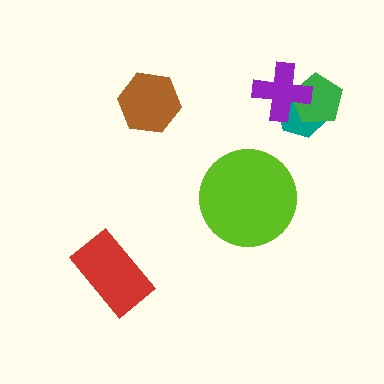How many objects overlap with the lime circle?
0 objects overlap with the lime circle.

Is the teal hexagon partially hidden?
Yes, it is partially covered by another shape.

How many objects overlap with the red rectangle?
0 objects overlap with the red rectangle.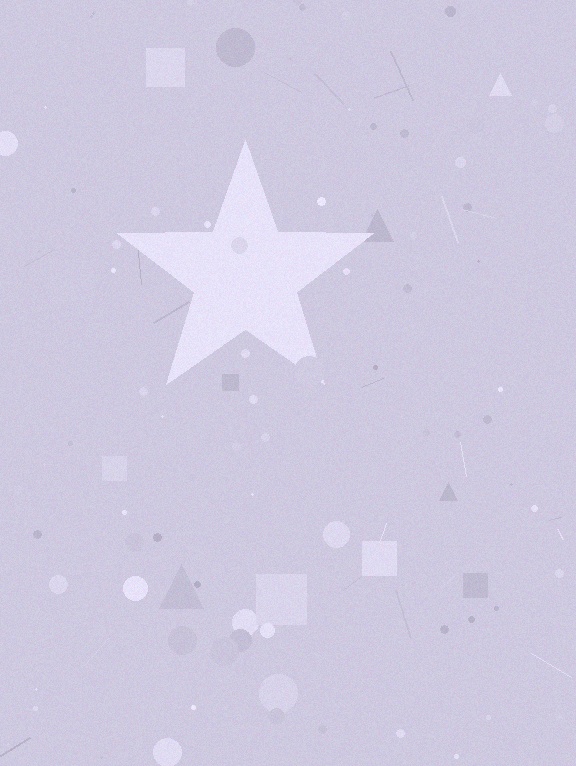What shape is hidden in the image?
A star is hidden in the image.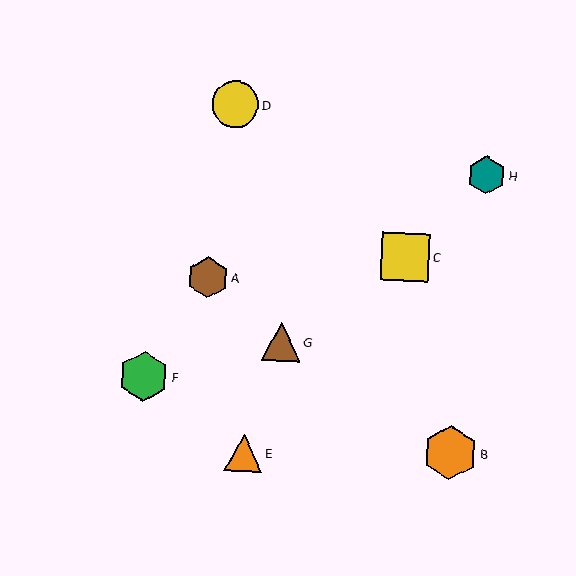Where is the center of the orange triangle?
The center of the orange triangle is at (243, 453).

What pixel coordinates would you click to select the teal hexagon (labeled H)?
Click at (486, 175) to select the teal hexagon H.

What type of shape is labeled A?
Shape A is a brown hexagon.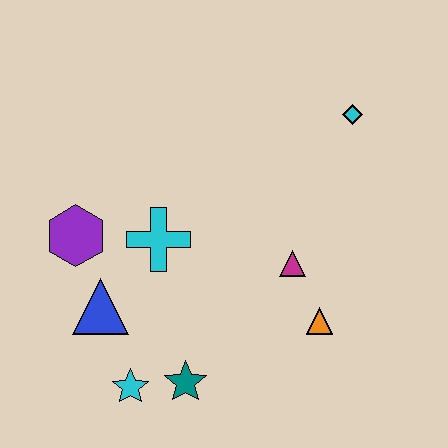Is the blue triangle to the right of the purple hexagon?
Yes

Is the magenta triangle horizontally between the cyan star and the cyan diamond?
Yes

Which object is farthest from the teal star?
The cyan diamond is farthest from the teal star.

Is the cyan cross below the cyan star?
No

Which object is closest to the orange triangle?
The magenta triangle is closest to the orange triangle.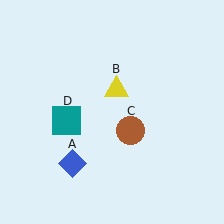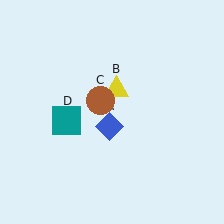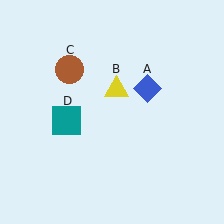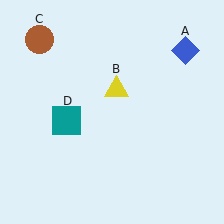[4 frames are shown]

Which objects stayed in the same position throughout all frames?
Yellow triangle (object B) and teal square (object D) remained stationary.